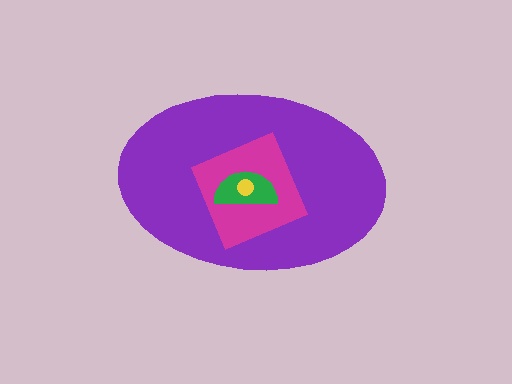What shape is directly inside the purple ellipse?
The magenta square.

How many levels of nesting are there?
4.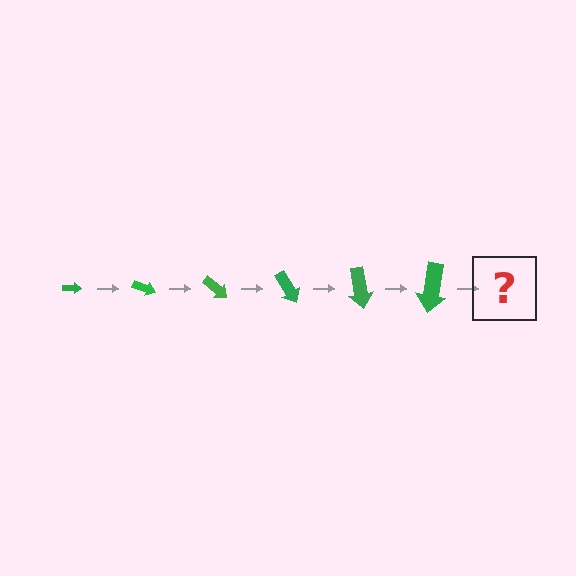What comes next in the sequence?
The next element should be an arrow, larger than the previous one and rotated 120 degrees from the start.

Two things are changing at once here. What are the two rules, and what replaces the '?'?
The two rules are that the arrow grows larger each step and it rotates 20 degrees each step. The '?' should be an arrow, larger than the previous one and rotated 120 degrees from the start.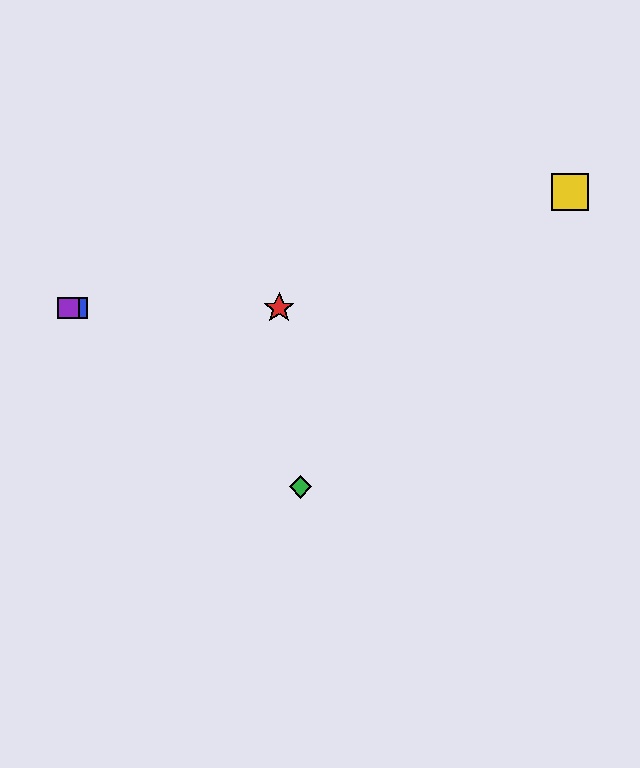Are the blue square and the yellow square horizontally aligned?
No, the blue square is at y≈308 and the yellow square is at y≈192.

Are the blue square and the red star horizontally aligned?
Yes, both are at y≈308.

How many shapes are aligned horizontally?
3 shapes (the red star, the blue square, the purple square) are aligned horizontally.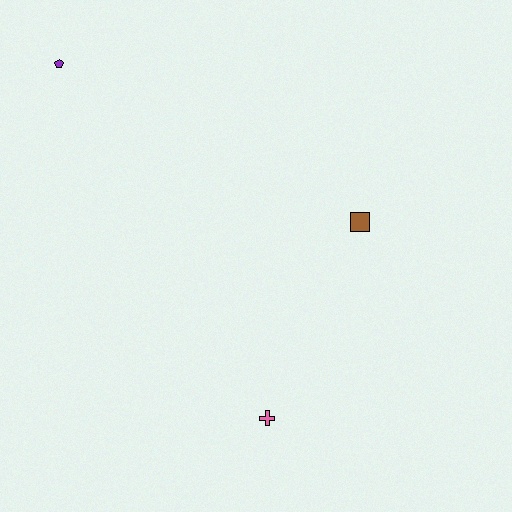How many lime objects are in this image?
There are no lime objects.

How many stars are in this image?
There are no stars.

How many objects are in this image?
There are 3 objects.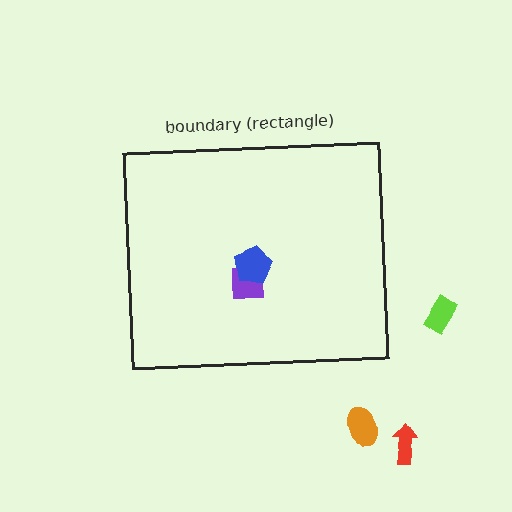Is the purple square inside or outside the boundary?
Inside.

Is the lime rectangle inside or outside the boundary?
Outside.